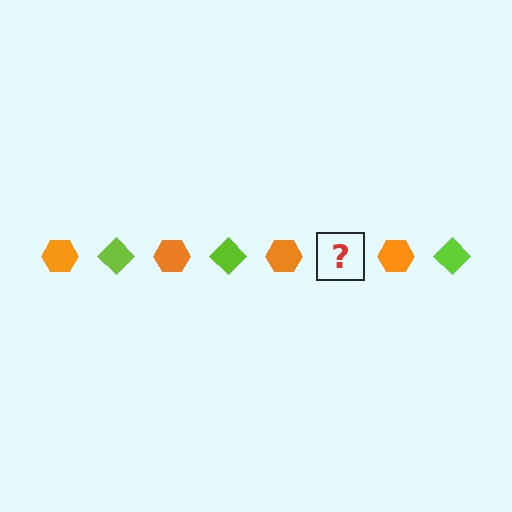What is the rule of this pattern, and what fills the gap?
The rule is that the pattern alternates between orange hexagon and lime diamond. The gap should be filled with a lime diamond.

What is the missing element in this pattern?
The missing element is a lime diamond.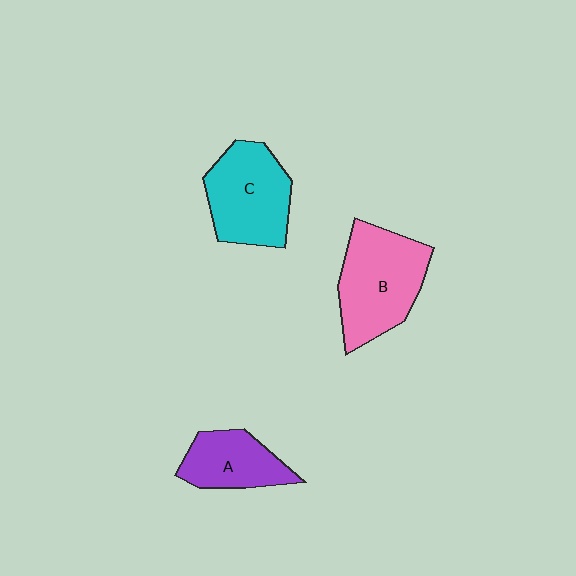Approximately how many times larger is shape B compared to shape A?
Approximately 1.6 times.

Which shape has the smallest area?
Shape A (purple).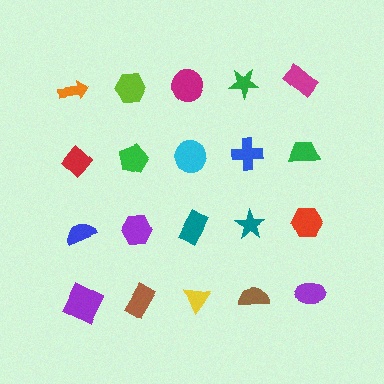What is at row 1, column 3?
A magenta circle.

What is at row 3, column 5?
A red hexagon.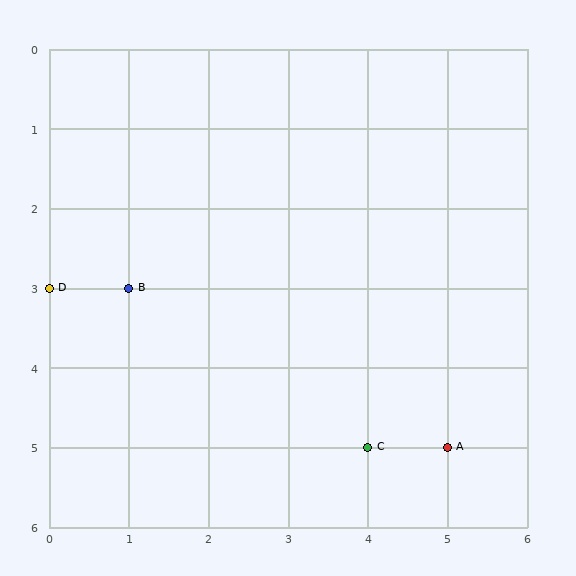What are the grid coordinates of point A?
Point A is at grid coordinates (5, 5).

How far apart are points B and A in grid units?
Points B and A are 4 columns and 2 rows apart (about 4.5 grid units diagonally).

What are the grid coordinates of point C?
Point C is at grid coordinates (4, 5).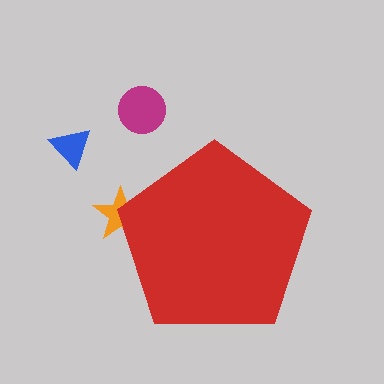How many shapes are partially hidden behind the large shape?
1 shape is partially hidden.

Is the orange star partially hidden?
Yes, the orange star is partially hidden behind the red pentagon.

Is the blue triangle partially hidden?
No, the blue triangle is fully visible.